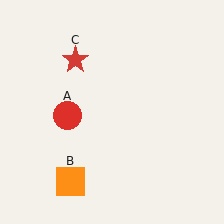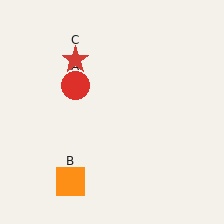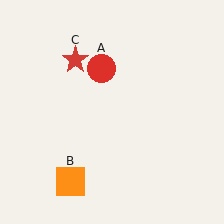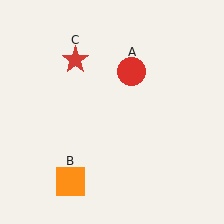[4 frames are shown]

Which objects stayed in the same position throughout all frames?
Orange square (object B) and red star (object C) remained stationary.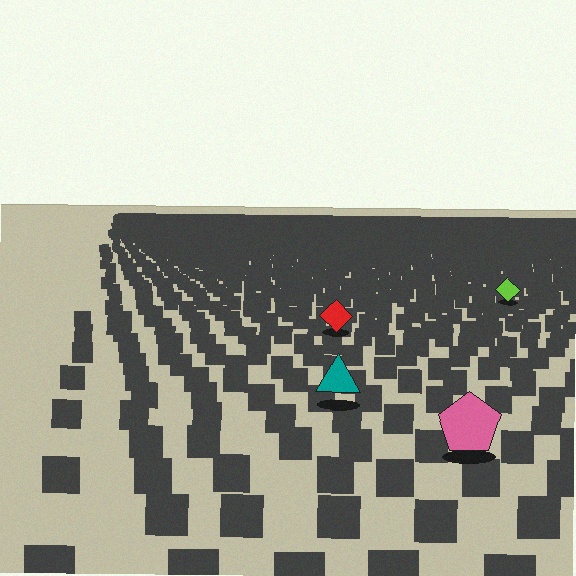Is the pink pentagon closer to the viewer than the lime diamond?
Yes. The pink pentagon is closer — you can tell from the texture gradient: the ground texture is coarser near it.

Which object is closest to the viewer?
The pink pentagon is closest. The texture marks near it are larger and more spread out.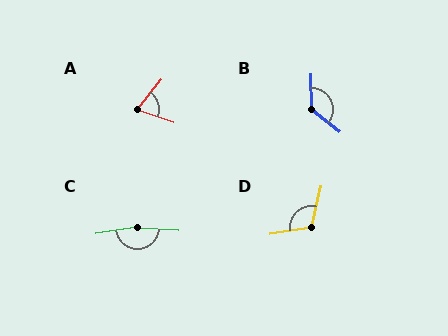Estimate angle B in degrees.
Approximately 130 degrees.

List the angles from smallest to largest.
A (71°), D (111°), B (130°), C (168°).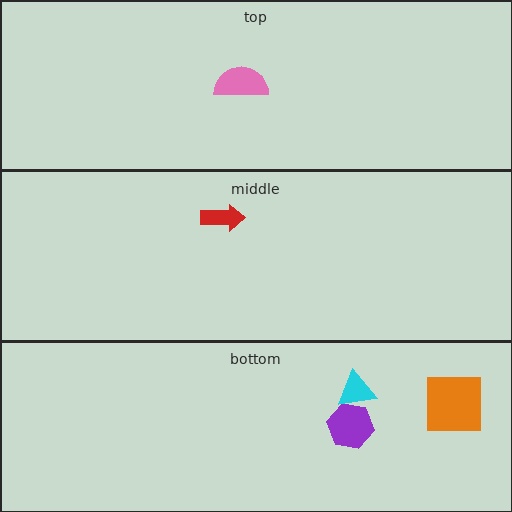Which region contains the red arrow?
The middle region.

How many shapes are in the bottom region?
3.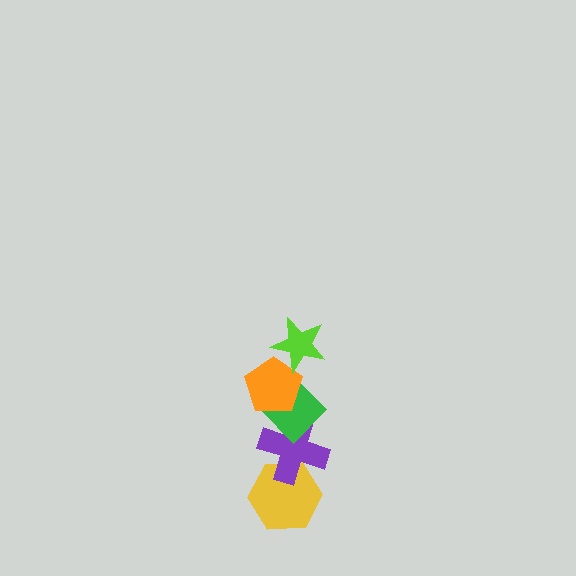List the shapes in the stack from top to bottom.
From top to bottom: the lime star, the orange pentagon, the green diamond, the purple cross, the yellow hexagon.